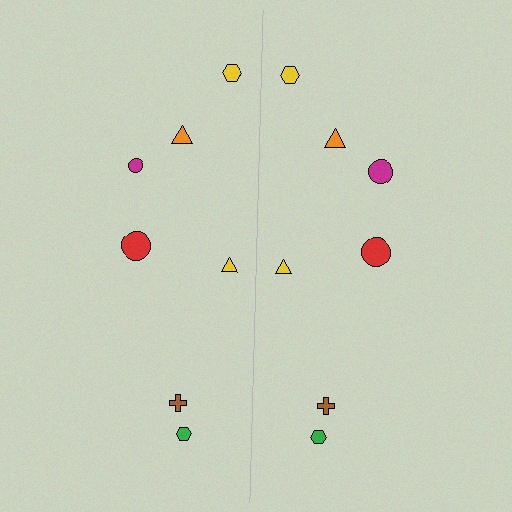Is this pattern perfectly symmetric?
No, the pattern is not perfectly symmetric. The magenta circle on the right side has a different size than its mirror counterpart.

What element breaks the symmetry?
The magenta circle on the right side has a different size than its mirror counterpart.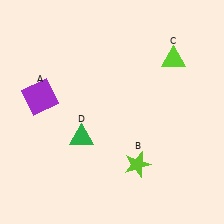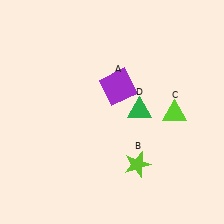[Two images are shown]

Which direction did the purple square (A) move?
The purple square (A) moved right.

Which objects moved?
The objects that moved are: the purple square (A), the lime triangle (C), the green triangle (D).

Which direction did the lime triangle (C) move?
The lime triangle (C) moved down.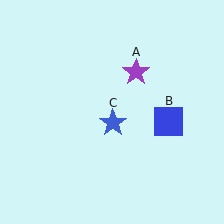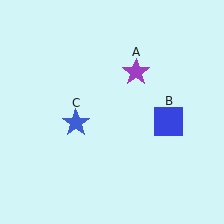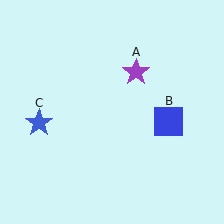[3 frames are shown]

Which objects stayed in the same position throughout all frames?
Purple star (object A) and blue square (object B) remained stationary.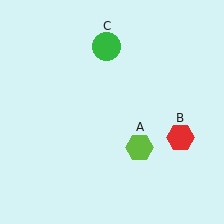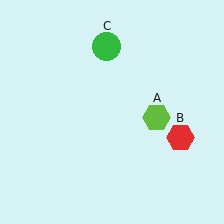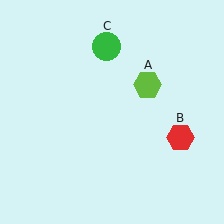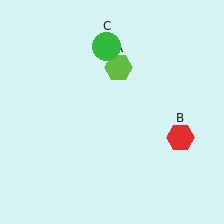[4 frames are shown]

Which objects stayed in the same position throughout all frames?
Red hexagon (object B) and green circle (object C) remained stationary.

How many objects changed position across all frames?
1 object changed position: lime hexagon (object A).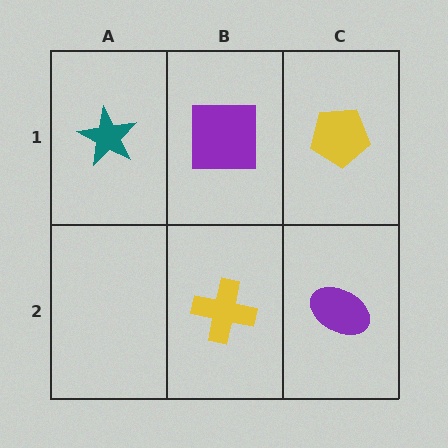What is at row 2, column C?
A purple ellipse.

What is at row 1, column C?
A yellow pentagon.